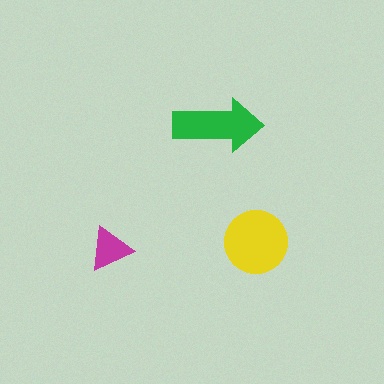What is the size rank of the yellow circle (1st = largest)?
1st.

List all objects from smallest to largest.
The magenta triangle, the green arrow, the yellow circle.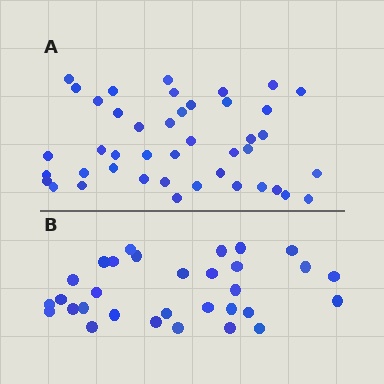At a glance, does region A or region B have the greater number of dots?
Region A (the top region) has more dots.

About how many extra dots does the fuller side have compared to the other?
Region A has roughly 12 or so more dots than region B.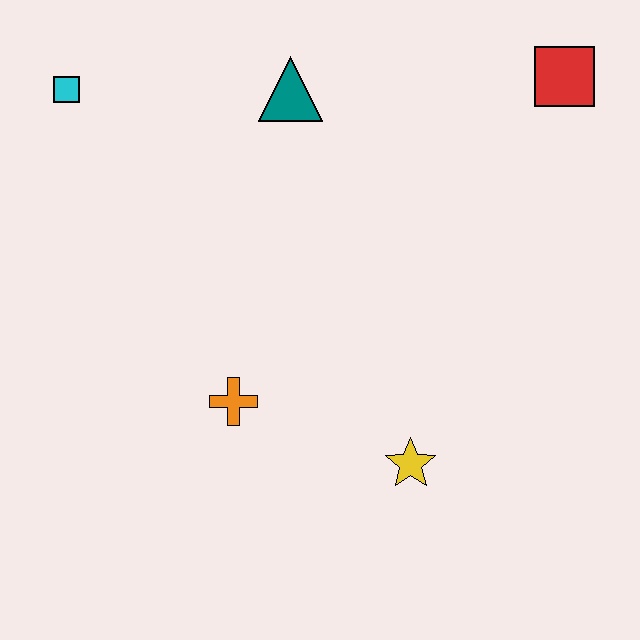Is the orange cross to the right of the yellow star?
No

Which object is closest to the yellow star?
The orange cross is closest to the yellow star.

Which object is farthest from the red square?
The cyan square is farthest from the red square.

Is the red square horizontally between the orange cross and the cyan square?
No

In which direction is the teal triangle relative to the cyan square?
The teal triangle is to the right of the cyan square.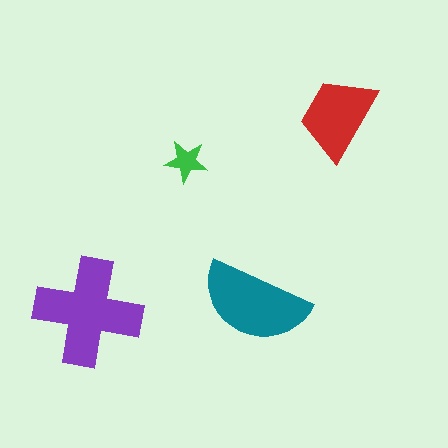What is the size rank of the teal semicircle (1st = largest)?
2nd.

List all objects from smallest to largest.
The green star, the red trapezoid, the teal semicircle, the purple cross.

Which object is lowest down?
The purple cross is bottommost.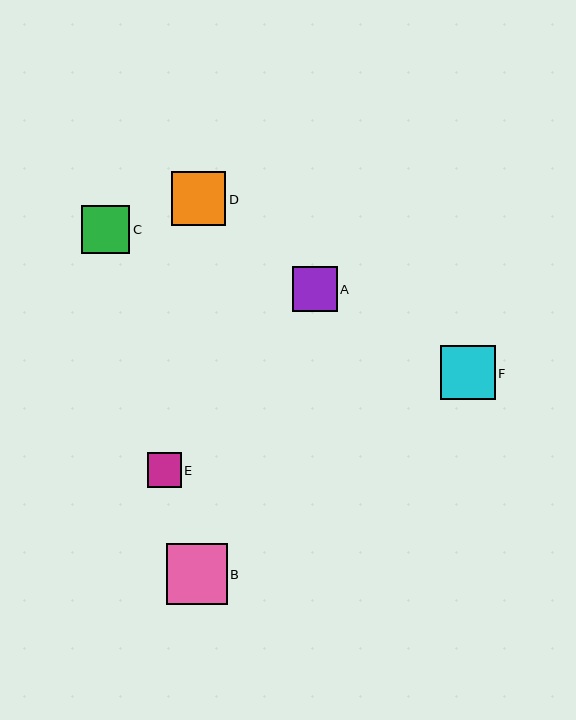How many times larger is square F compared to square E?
Square F is approximately 1.6 times the size of square E.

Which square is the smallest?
Square E is the smallest with a size of approximately 34 pixels.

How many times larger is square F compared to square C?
Square F is approximately 1.1 times the size of square C.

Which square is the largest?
Square B is the largest with a size of approximately 61 pixels.